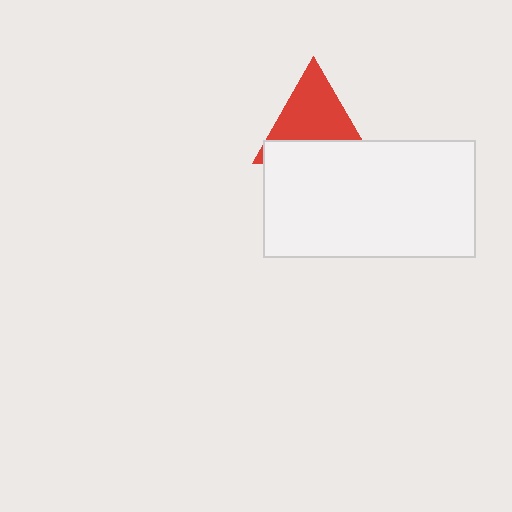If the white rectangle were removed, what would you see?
You would see the complete red triangle.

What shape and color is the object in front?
The object in front is a white rectangle.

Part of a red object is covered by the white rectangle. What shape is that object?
It is a triangle.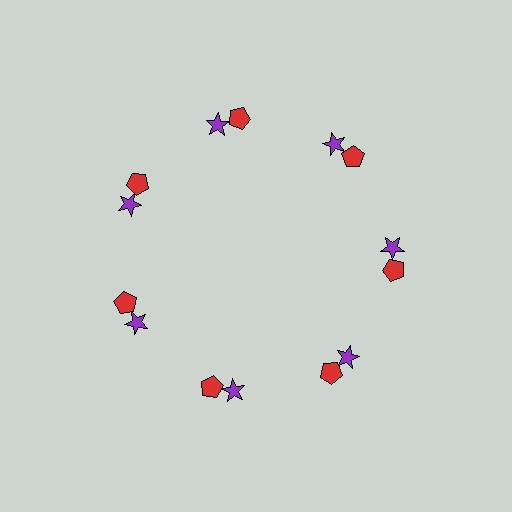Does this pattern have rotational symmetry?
Yes, this pattern has 7-fold rotational symmetry. It looks the same after rotating 51 degrees around the center.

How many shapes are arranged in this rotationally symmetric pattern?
There are 14 shapes, arranged in 7 groups of 2.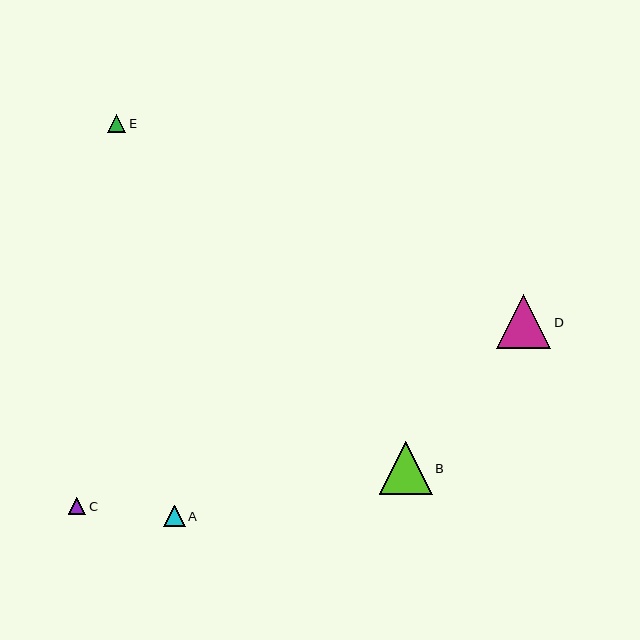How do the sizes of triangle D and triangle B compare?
Triangle D and triangle B are approximately the same size.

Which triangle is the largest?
Triangle D is the largest with a size of approximately 54 pixels.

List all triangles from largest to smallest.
From largest to smallest: D, B, A, E, C.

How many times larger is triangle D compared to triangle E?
Triangle D is approximately 3.0 times the size of triangle E.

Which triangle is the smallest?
Triangle C is the smallest with a size of approximately 17 pixels.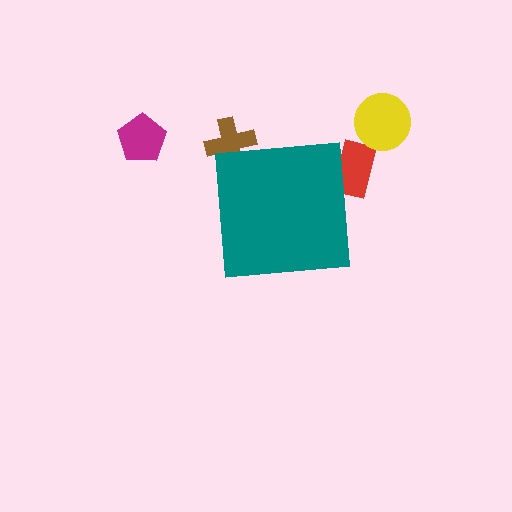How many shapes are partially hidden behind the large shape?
2 shapes are partially hidden.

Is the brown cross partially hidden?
Yes, the brown cross is partially hidden behind the teal square.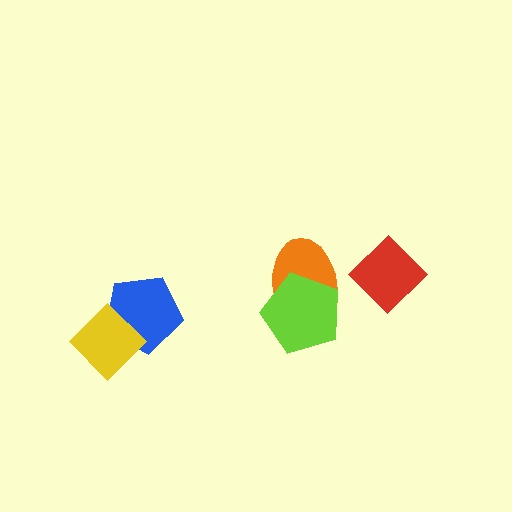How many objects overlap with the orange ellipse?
1 object overlaps with the orange ellipse.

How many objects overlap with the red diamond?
0 objects overlap with the red diamond.